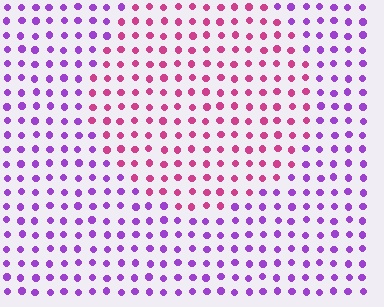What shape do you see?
I see a circle.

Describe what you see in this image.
The image is filled with small purple elements in a uniform arrangement. A circle-shaped region is visible where the elements are tinted to a slightly different hue, forming a subtle color boundary.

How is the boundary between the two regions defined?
The boundary is defined purely by a slight shift in hue (about 48 degrees). Spacing, size, and orientation are identical on both sides.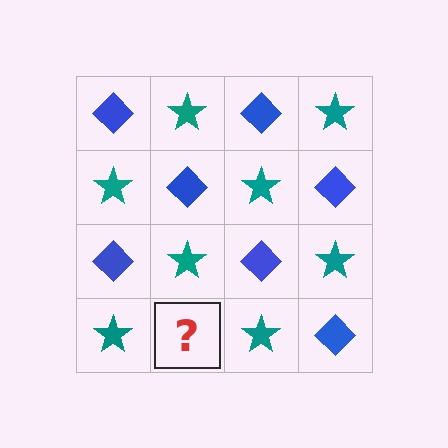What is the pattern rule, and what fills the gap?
The rule is that it alternates blue diamond and teal star in a checkerboard pattern. The gap should be filled with a blue diamond.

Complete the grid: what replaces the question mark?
The question mark should be replaced with a blue diamond.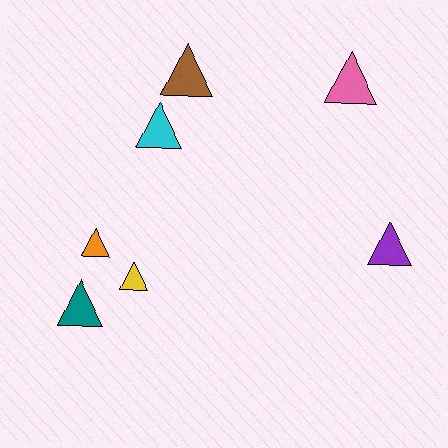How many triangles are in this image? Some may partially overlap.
There are 7 triangles.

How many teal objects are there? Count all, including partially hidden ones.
There is 1 teal object.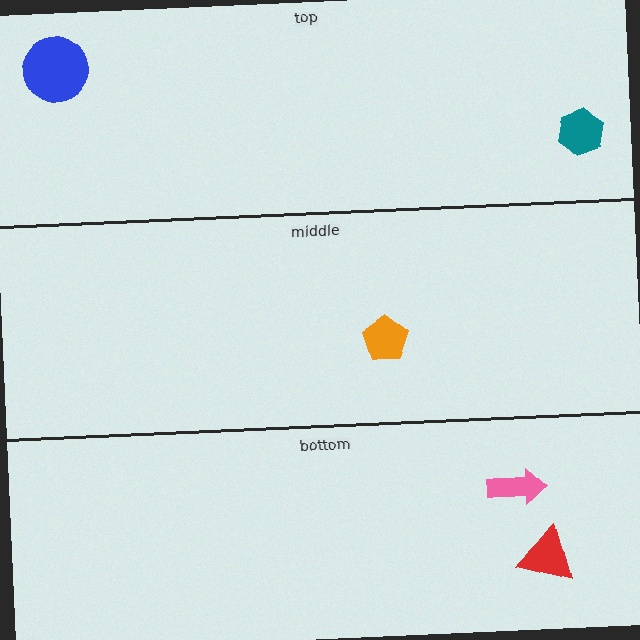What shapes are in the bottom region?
The red triangle, the pink arrow.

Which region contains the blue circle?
The top region.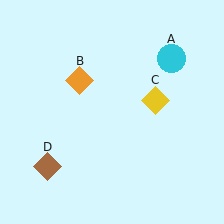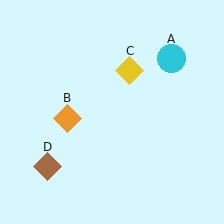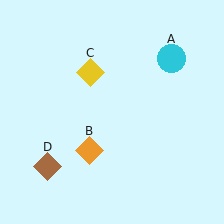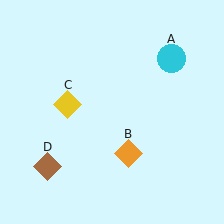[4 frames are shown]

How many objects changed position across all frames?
2 objects changed position: orange diamond (object B), yellow diamond (object C).